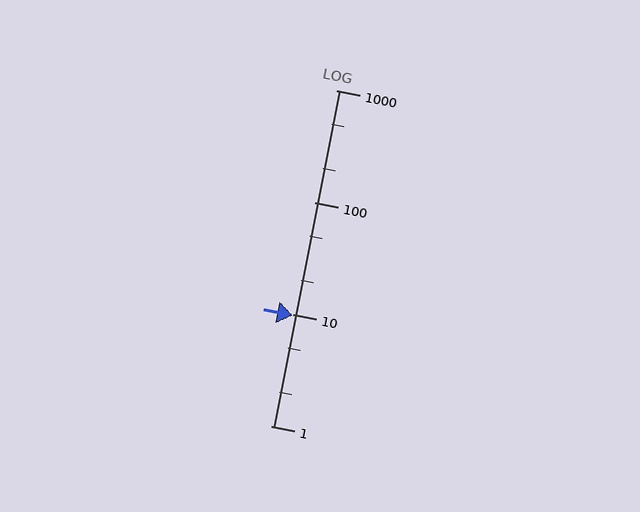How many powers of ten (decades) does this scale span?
The scale spans 3 decades, from 1 to 1000.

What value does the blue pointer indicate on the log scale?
The pointer indicates approximately 9.8.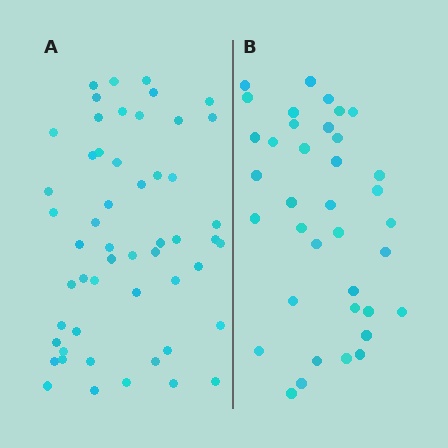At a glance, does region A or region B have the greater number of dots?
Region A (the left region) has more dots.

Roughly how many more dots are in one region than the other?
Region A has approximately 15 more dots than region B.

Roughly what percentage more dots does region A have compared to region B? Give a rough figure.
About 45% more.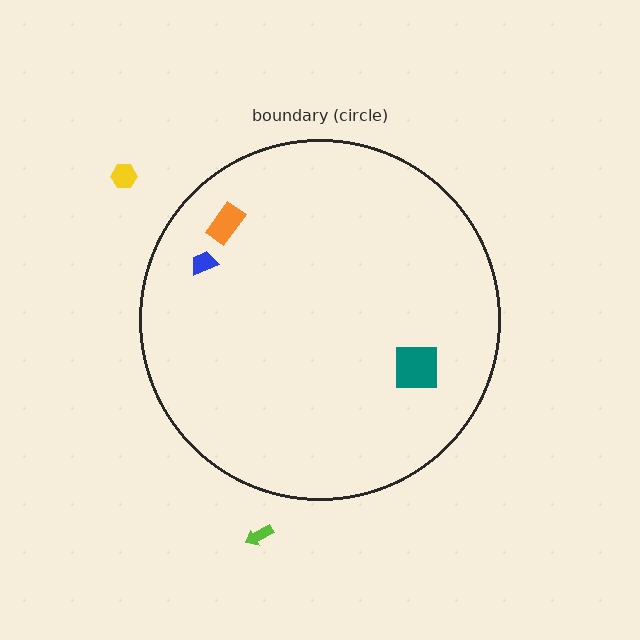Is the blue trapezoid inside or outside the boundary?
Inside.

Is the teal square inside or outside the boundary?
Inside.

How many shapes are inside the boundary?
3 inside, 2 outside.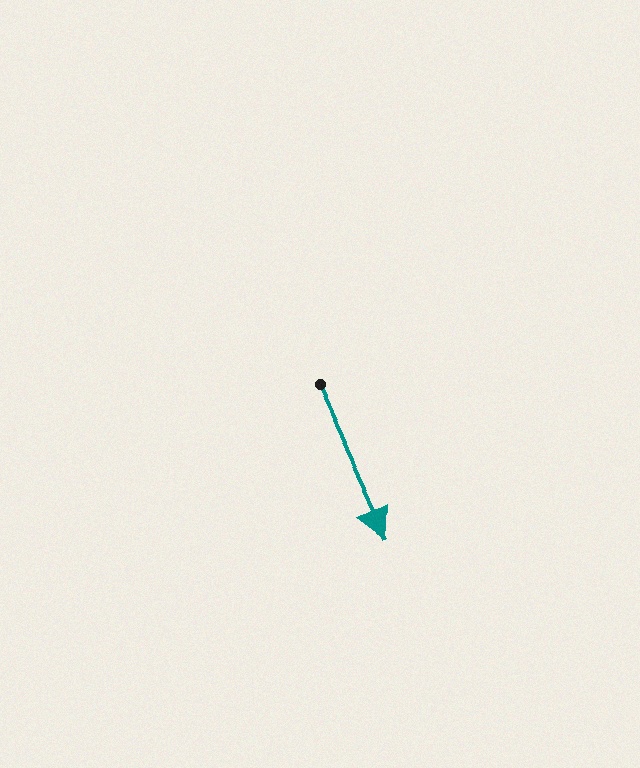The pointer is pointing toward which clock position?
Roughly 5 o'clock.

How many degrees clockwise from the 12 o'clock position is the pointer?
Approximately 155 degrees.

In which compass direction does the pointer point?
Southeast.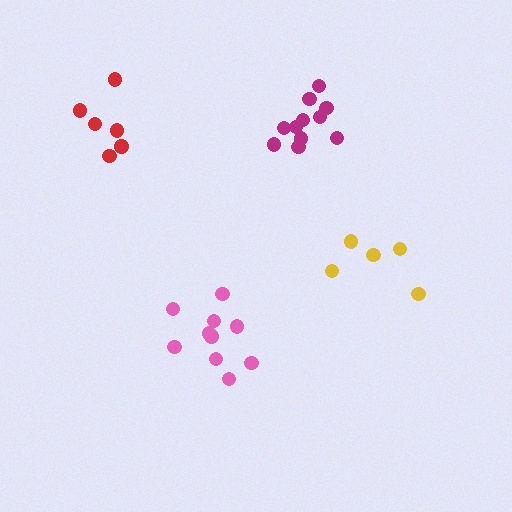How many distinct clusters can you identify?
There are 4 distinct clusters.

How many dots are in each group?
Group 1: 11 dots, Group 2: 10 dots, Group 3: 6 dots, Group 4: 5 dots (32 total).